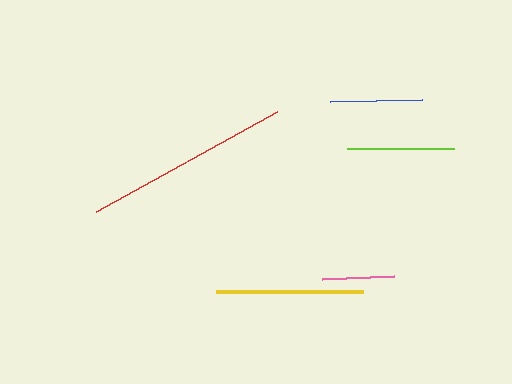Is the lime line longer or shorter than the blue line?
The lime line is longer than the blue line.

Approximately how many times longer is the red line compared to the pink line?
The red line is approximately 2.9 times the length of the pink line.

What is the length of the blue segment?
The blue segment is approximately 93 pixels long.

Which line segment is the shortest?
The pink line is the shortest at approximately 72 pixels.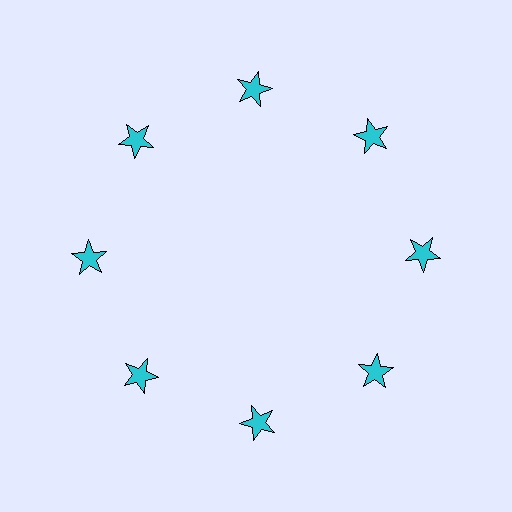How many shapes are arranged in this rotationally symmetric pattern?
There are 8 shapes, arranged in 8 groups of 1.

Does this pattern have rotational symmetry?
Yes, this pattern has 8-fold rotational symmetry. It looks the same after rotating 45 degrees around the center.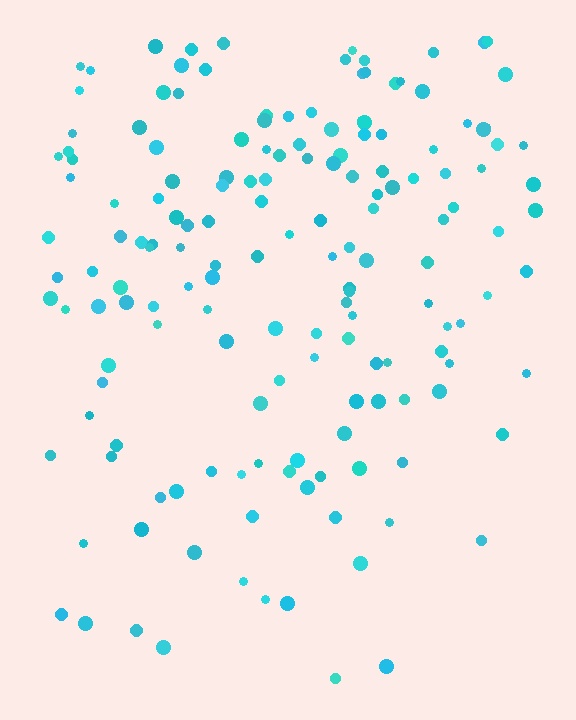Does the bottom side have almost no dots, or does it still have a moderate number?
Still a moderate number, just noticeably fewer than the top.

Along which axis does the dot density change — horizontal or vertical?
Vertical.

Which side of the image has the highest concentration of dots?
The top.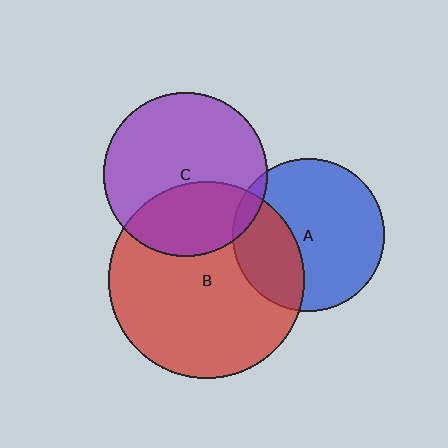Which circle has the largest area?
Circle B (red).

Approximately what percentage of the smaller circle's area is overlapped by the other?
Approximately 5%.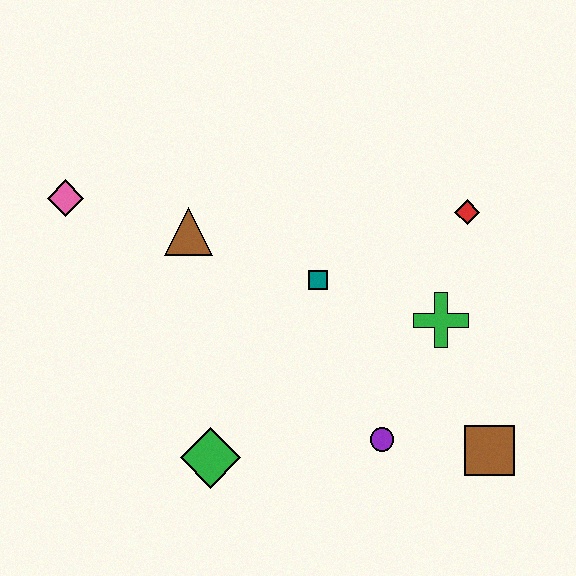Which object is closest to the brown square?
The purple circle is closest to the brown square.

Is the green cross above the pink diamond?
No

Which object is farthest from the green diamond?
The red diamond is farthest from the green diamond.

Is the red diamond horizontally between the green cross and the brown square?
Yes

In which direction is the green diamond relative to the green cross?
The green diamond is to the left of the green cross.